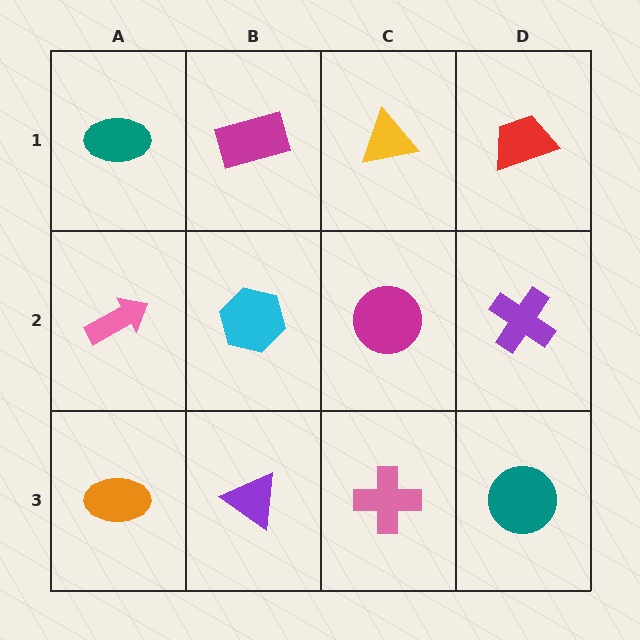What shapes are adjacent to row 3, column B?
A cyan hexagon (row 2, column B), an orange ellipse (row 3, column A), a pink cross (row 3, column C).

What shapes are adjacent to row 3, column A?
A pink arrow (row 2, column A), a purple triangle (row 3, column B).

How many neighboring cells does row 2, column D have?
3.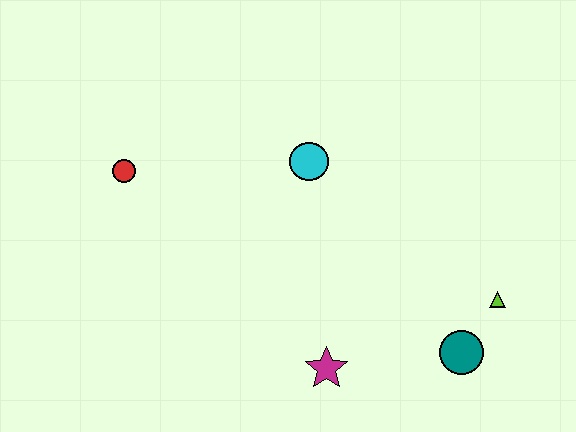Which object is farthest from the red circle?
The lime triangle is farthest from the red circle.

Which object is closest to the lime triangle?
The teal circle is closest to the lime triangle.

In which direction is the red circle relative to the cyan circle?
The red circle is to the left of the cyan circle.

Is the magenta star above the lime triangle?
No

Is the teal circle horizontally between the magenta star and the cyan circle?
No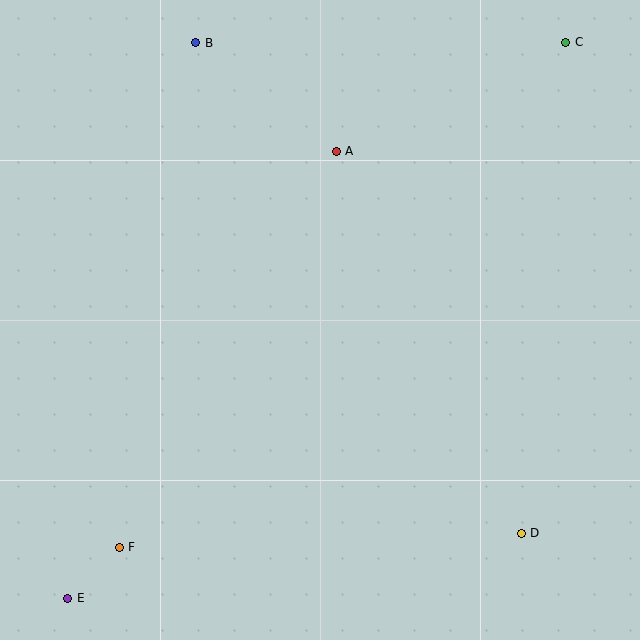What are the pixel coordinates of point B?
Point B is at (196, 43).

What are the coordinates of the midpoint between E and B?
The midpoint between E and B is at (132, 320).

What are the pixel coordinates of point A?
Point A is at (336, 151).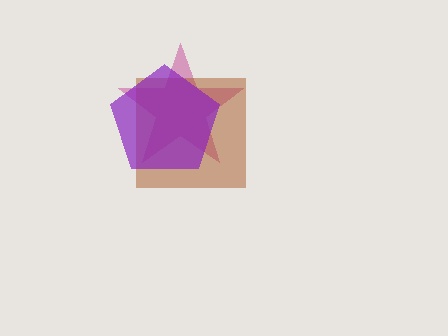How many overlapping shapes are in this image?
There are 3 overlapping shapes in the image.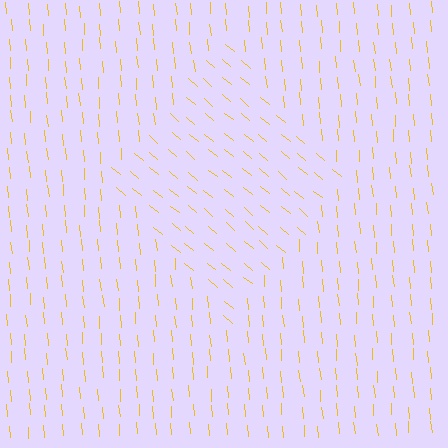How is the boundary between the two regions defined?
The boundary is defined purely by a change in line orientation (approximately 45 degrees difference). All lines are the same color and thickness.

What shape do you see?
I see a diamond.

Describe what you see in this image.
The image is filled with small yellow line segments. A diamond region in the image has lines oriented differently from the surrounding lines, creating a visible texture boundary.